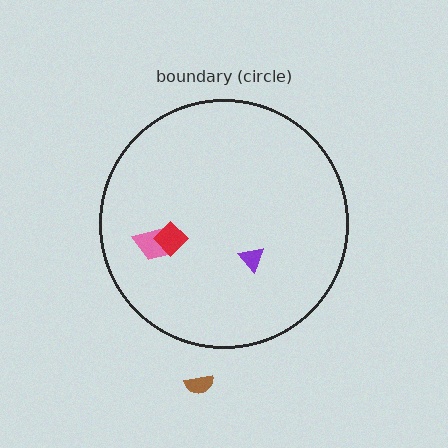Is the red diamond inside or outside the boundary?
Inside.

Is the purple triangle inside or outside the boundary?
Inside.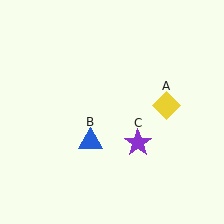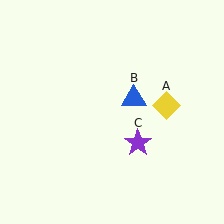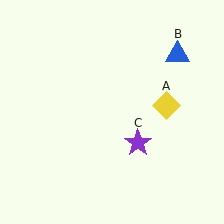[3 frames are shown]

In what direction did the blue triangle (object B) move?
The blue triangle (object B) moved up and to the right.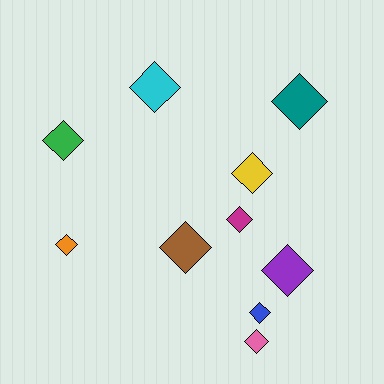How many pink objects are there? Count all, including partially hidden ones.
There is 1 pink object.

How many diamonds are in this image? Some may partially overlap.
There are 10 diamonds.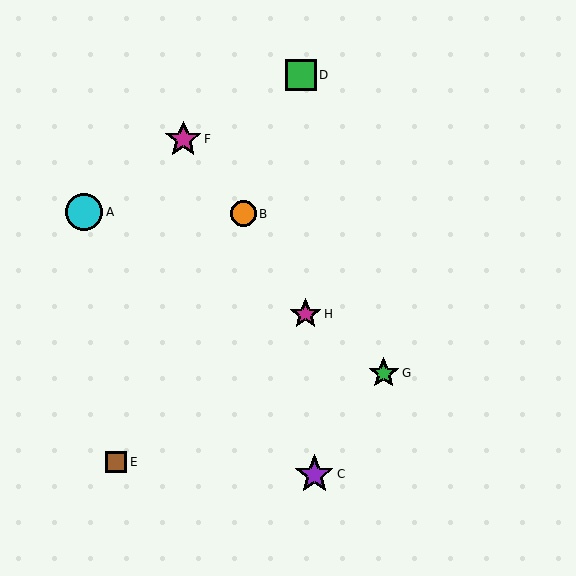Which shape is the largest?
The purple star (labeled C) is the largest.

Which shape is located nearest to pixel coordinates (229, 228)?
The orange circle (labeled B) at (244, 214) is nearest to that location.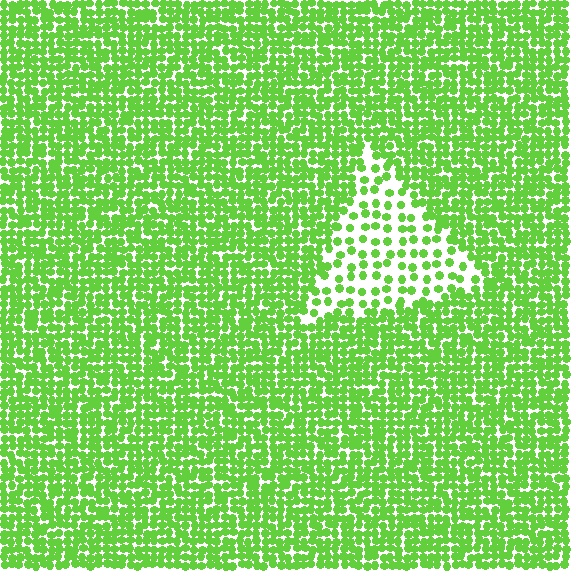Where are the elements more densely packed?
The elements are more densely packed outside the triangle boundary.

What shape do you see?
I see a triangle.